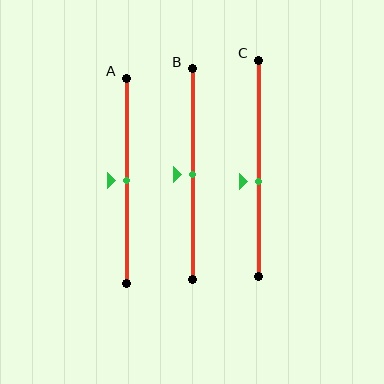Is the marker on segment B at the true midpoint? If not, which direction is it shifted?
Yes, the marker on segment B is at the true midpoint.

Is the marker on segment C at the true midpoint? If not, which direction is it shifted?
No, the marker on segment C is shifted downward by about 6% of the segment length.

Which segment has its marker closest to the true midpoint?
Segment A has its marker closest to the true midpoint.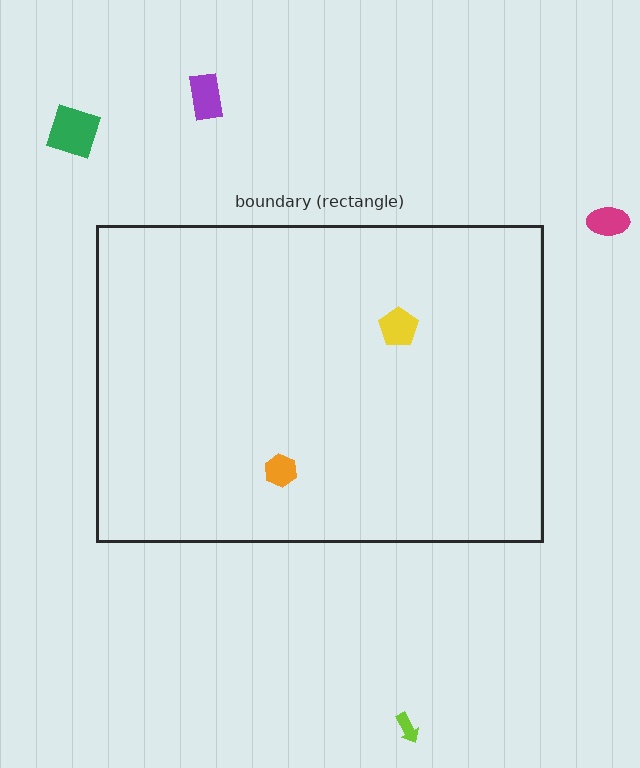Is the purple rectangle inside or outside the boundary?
Outside.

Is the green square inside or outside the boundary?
Outside.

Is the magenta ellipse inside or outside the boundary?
Outside.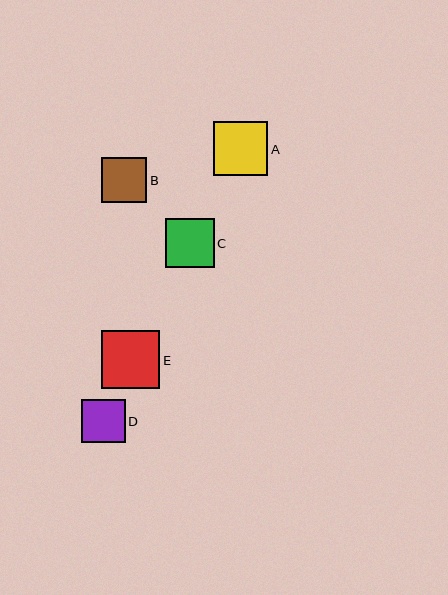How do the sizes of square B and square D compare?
Square B and square D are approximately the same size.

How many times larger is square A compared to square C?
Square A is approximately 1.1 times the size of square C.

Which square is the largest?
Square E is the largest with a size of approximately 58 pixels.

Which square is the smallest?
Square D is the smallest with a size of approximately 43 pixels.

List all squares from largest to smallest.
From largest to smallest: E, A, C, B, D.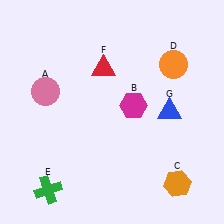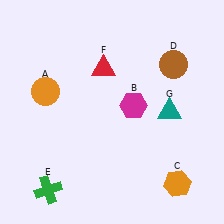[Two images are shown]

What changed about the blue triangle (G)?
In Image 1, G is blue. In Image 2, it changed to teal.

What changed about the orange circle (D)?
In Image 1, D is orange. In Image 2, it changed to brown.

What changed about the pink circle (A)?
In Image 1, A is pink. In Image 2, it changed to orange.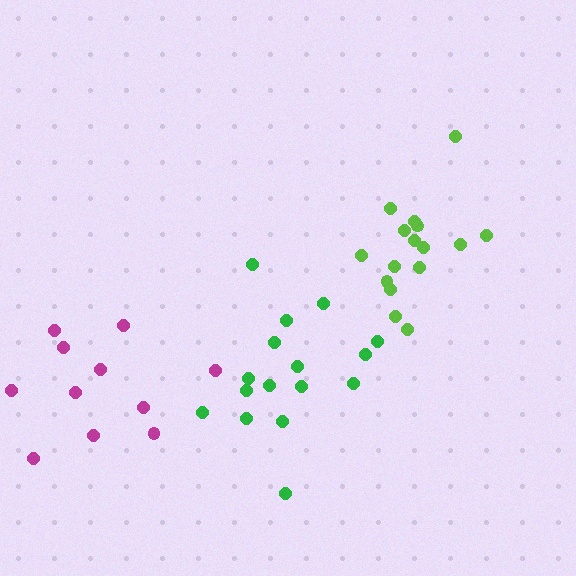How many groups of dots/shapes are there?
There are 3 groups.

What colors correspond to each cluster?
The clusters are colored: green, magenta, lime.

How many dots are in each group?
Group 1: 16 dots, Group 2: 11 dots, Group 3: 16 dots (43 total).